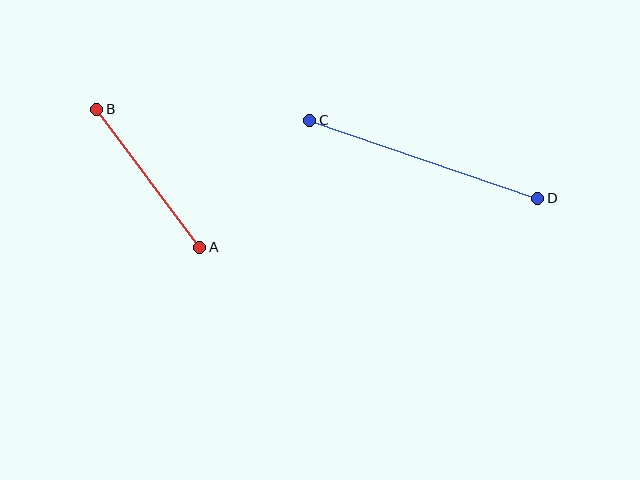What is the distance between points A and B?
The distance is approximately 172 pixels.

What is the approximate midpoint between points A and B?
The midpoint is at approximately (148, 178) pixels.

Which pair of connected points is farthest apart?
Points C and D are farthest apart.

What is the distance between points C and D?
The distance is approximately 241 pixels.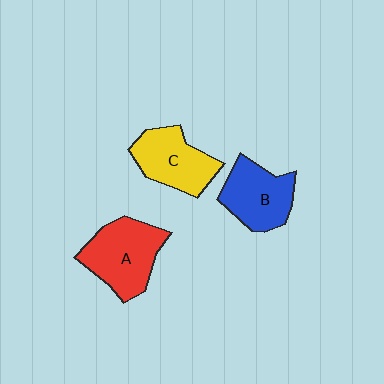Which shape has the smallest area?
Shape B (blue).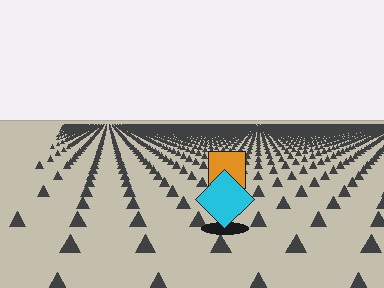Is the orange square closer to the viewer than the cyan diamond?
No. The cyan diamond is closer — you can tell from the texture gradient: the ground texture is coarser near it.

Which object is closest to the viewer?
The cyan diamond is closest. The texture marks near it are larger and more spread out.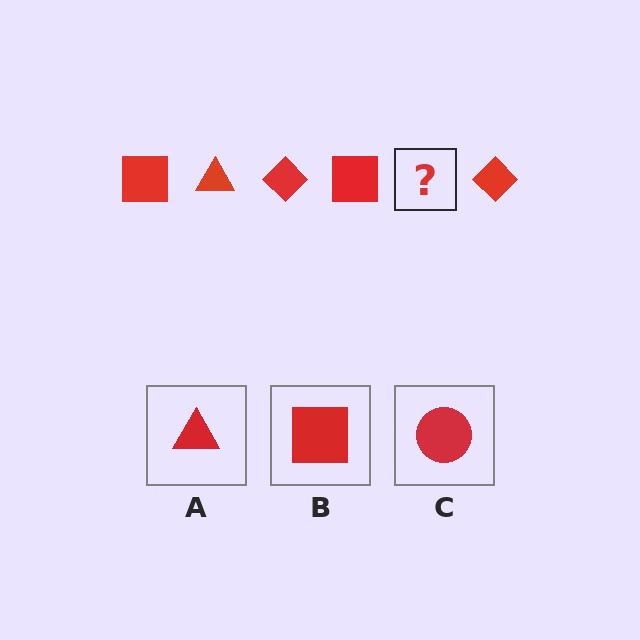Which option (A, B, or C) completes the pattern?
A.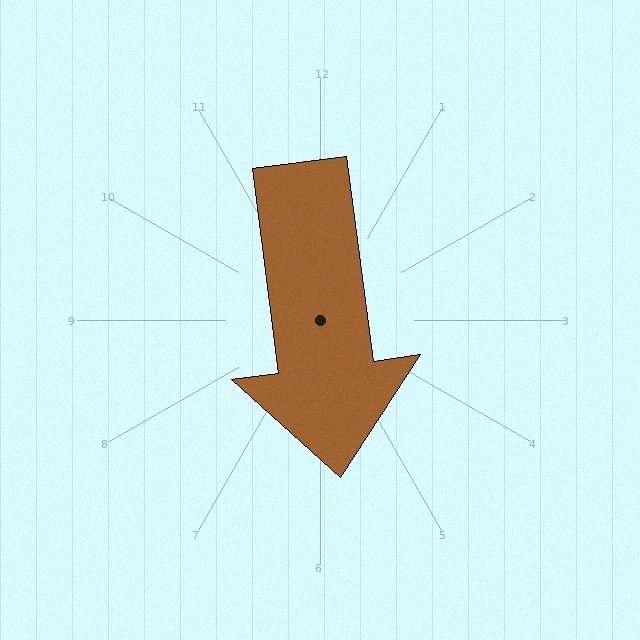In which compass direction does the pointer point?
South.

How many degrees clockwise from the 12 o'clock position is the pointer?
Approximately 173 degrees.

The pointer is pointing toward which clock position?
Roughly 6 o'clock.